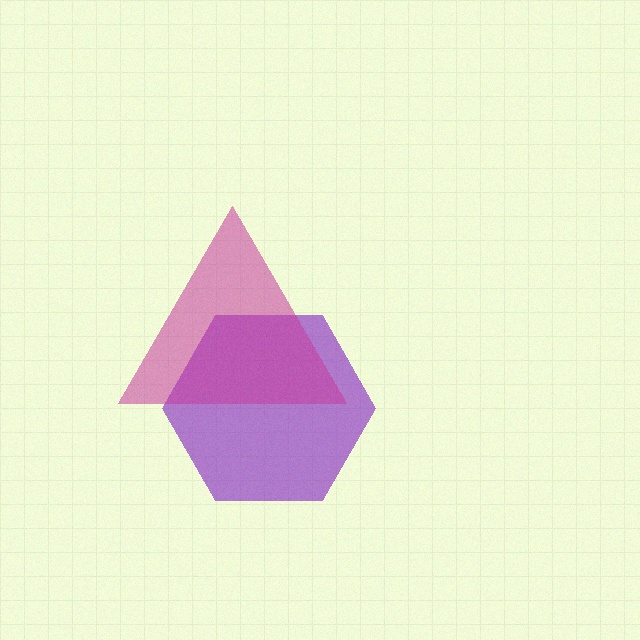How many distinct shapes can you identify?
There are 2 distinct shapes: a purple hexagon, a magenta triangle.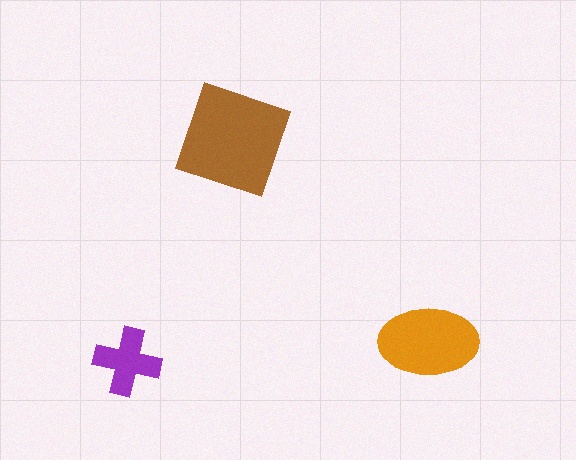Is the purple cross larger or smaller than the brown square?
Smaller.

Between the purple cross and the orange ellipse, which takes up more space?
The orange ellipse.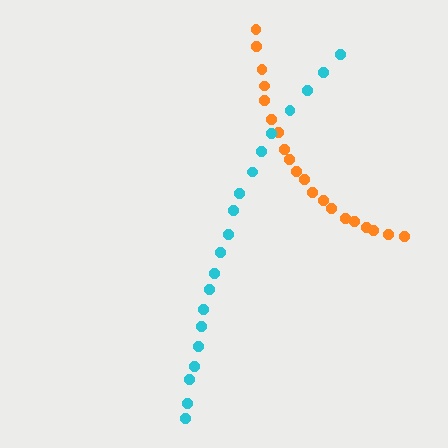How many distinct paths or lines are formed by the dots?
There are 2 distinct paths.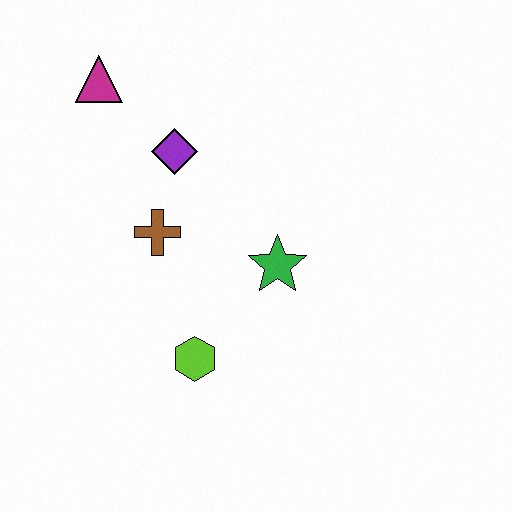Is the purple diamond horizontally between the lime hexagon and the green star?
No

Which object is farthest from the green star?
The magenta triangle is farthest from the green star.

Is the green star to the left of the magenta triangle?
No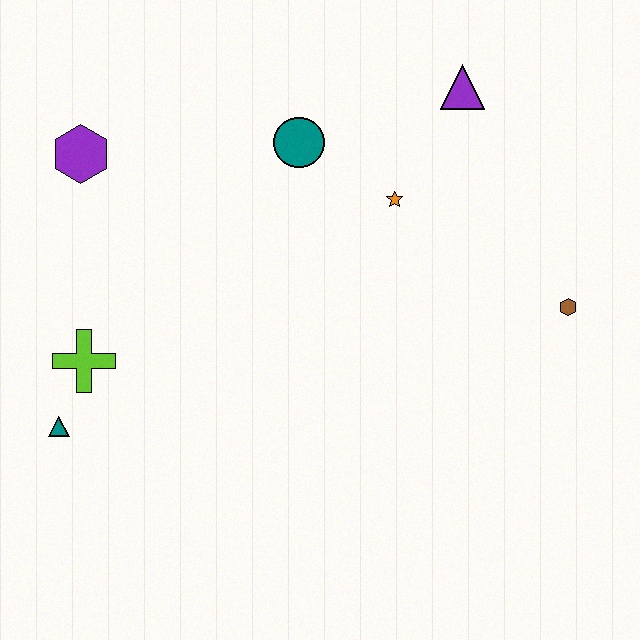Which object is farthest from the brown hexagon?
The teal triangle is farthest from the brown hexagon.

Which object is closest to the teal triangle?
The lime cross is closest to the teal triangle.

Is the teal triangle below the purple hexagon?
Yes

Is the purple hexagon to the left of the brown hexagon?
Yes